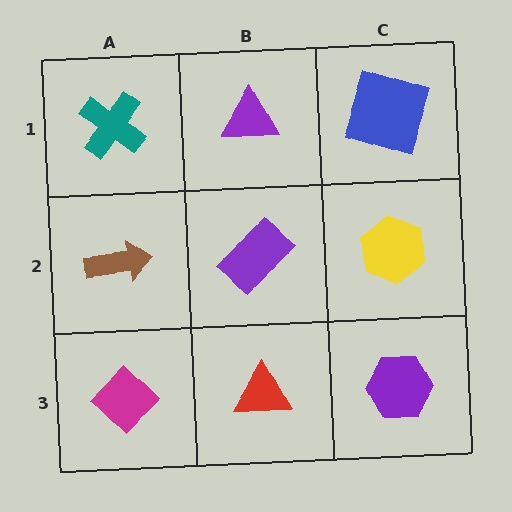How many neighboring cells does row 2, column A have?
3.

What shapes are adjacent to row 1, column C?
A yellow hexagon (row 2, column C), a purple triangle (row 1, column B).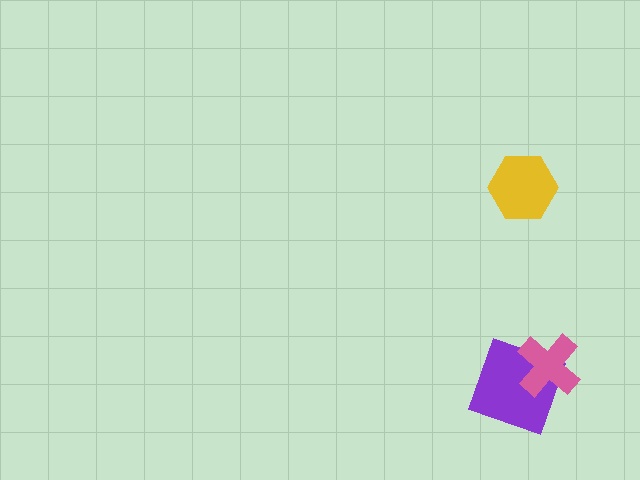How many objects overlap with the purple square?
1 object overlaps with the purple square.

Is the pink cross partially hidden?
No, no other shape covers it.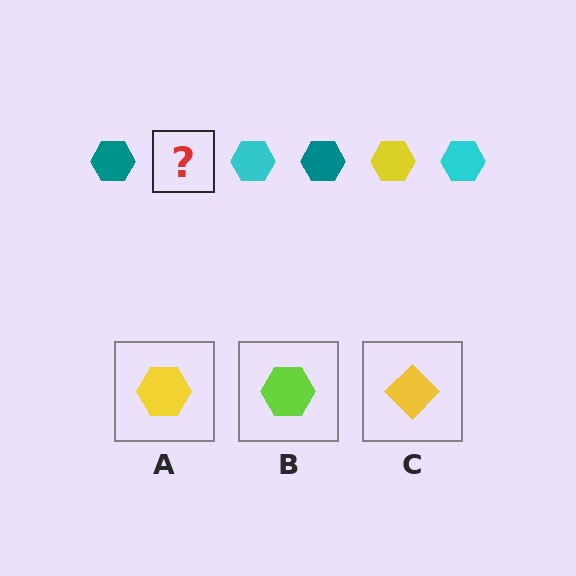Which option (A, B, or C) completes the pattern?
A.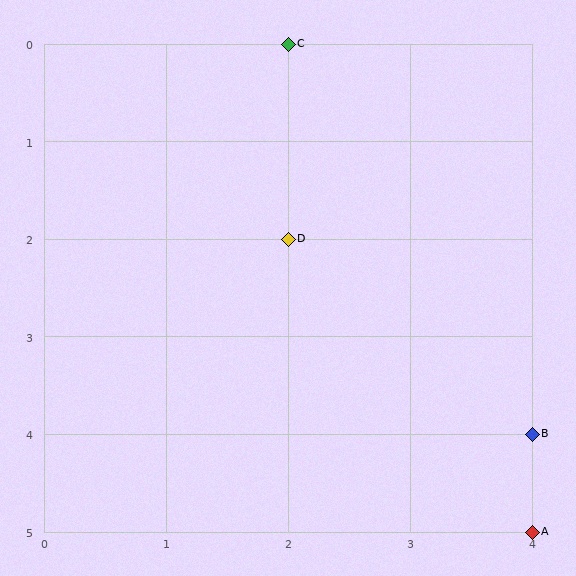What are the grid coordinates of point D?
Point D is at grid coordinates (2, 2).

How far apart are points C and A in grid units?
Points C and A are 2 columns and 5 rows apart (about 5.4 grid units diagonally).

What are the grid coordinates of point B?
Point B is at grid coordinates (4, 4).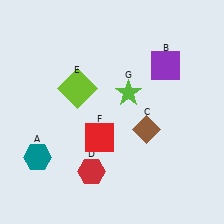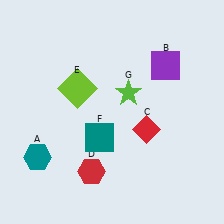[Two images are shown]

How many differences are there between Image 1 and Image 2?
There are 2 differences between the two images.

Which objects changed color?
C changed from brown to red. F changed from red to teal.